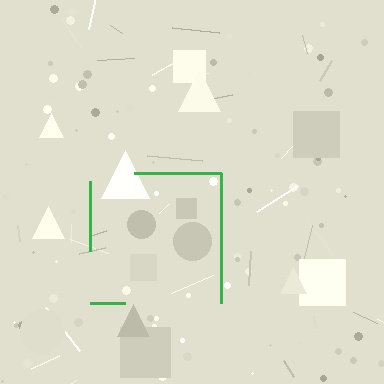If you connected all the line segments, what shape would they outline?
They would outline a square.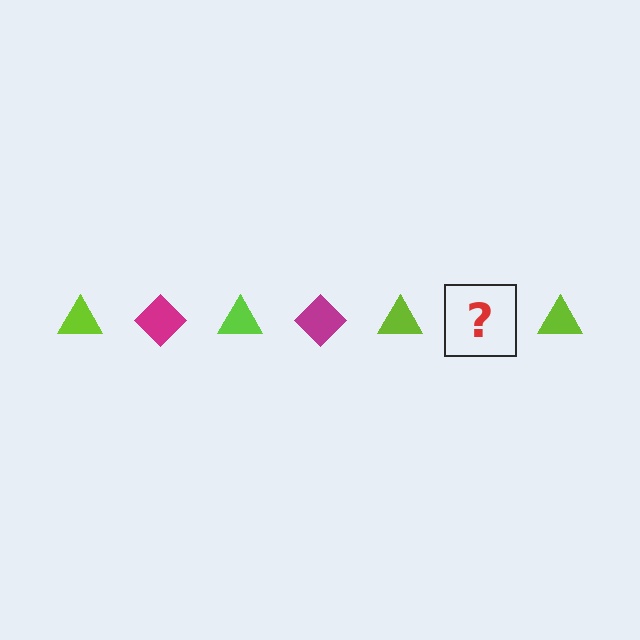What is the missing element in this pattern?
The missing element is a magenta diamond.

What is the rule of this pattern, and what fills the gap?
The rule is that the pattern alternates between lime triangle and magenta diamond. The gap should be filled with a magenta diamond.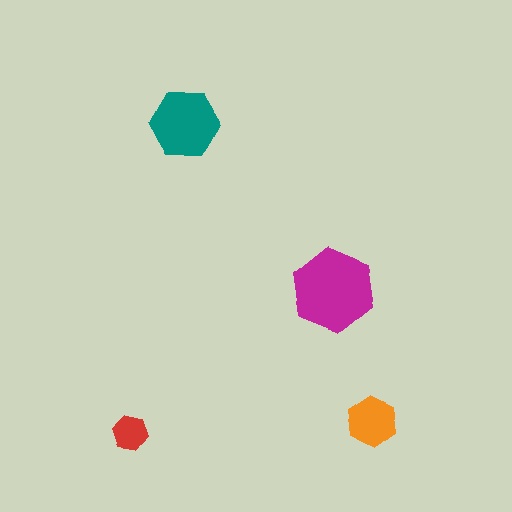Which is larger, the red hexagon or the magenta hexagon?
The magenta one.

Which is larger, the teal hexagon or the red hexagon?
The teal one.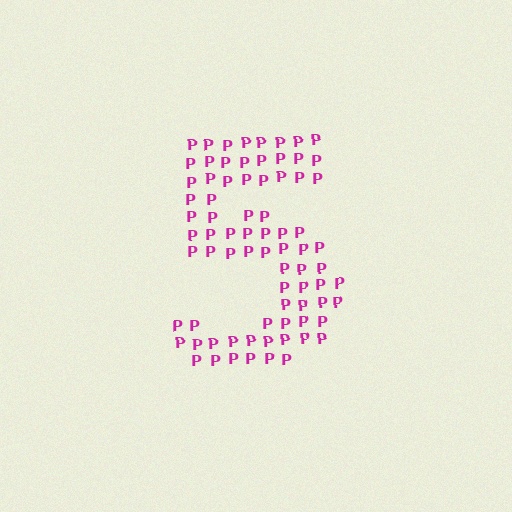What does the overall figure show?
The overall figure shows the digit 5.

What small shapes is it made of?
It is made of small letter P's.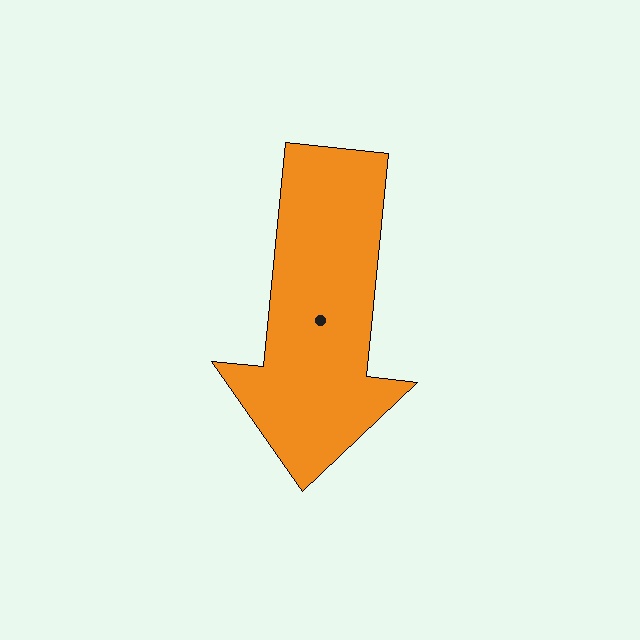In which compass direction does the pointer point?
South.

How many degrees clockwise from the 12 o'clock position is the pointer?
Approximately 186 degrees.